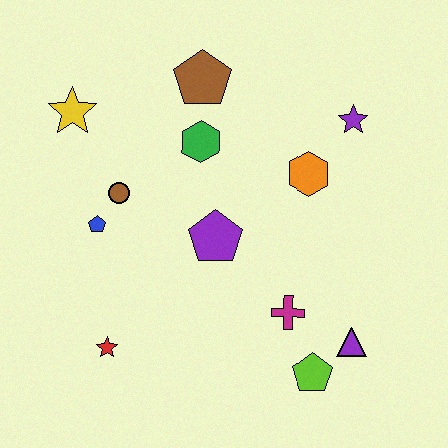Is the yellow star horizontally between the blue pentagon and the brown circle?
No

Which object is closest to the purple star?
The orange hexagon is closest to the purple star.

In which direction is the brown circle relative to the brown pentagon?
The brown circle is below the brown pentagon.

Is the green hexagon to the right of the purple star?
No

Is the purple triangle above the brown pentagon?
No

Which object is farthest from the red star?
The purple star is farthest from the red star.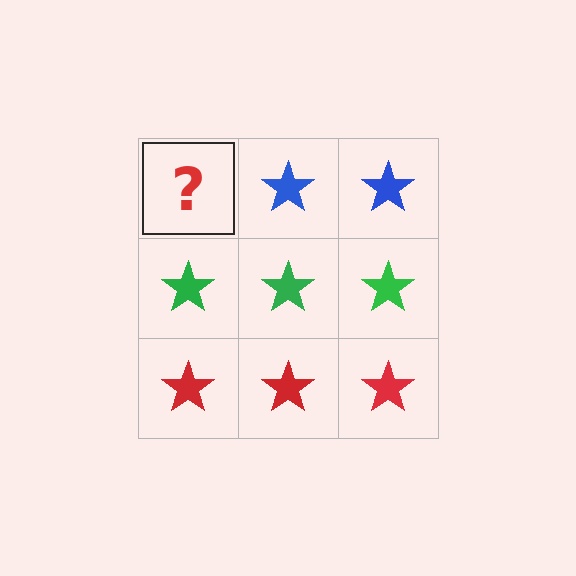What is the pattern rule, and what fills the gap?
The rule is that each row has a consistent color. The gap should be filled with a blue star.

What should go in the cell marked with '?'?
The missing cell should contain a blue star.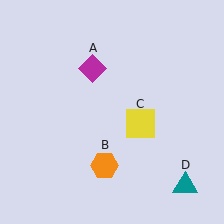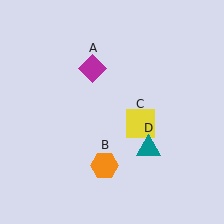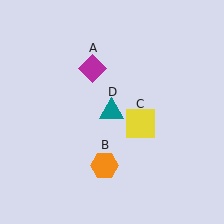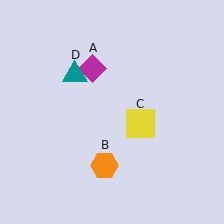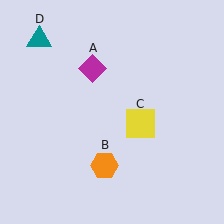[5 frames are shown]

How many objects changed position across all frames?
1 object changed position: teal triangle (object D).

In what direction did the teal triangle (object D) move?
The teal triangle (object D) moved up and to the left.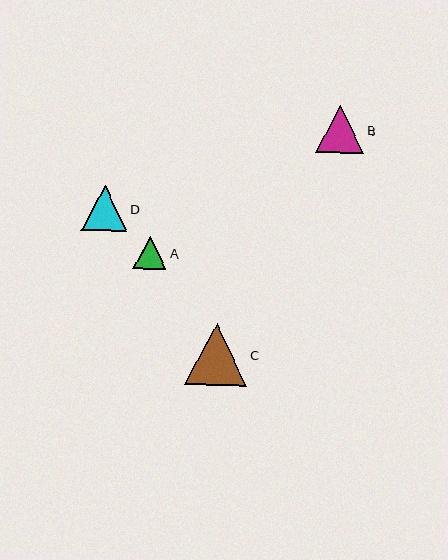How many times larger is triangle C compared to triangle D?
Triangle C is approximately 1.4 times the size of triangle D.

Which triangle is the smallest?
Triangle A is the smallest with a size of approximately 33 pixels.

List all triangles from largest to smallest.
From largest to smallest: C, B, D, A.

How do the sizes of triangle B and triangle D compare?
Triangle B and triangle D are approximately the same size.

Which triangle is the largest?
Triangle C is the largest with a size of approximately 62 pixels.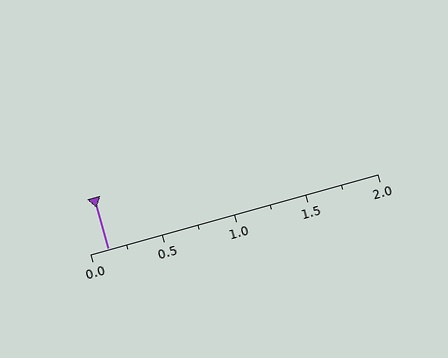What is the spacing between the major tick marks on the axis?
The major ticks are spaced 0.5 apart.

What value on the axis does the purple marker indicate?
The marker indicates approximately 0.12.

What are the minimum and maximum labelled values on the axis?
The axis runs from 0.0 to 2.0.